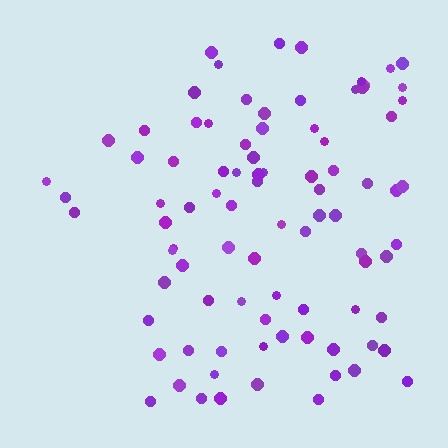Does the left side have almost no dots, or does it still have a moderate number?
Still a moderate number, just noticeably fewer than the right.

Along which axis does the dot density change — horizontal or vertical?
Horizontal.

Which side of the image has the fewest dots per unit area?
The left.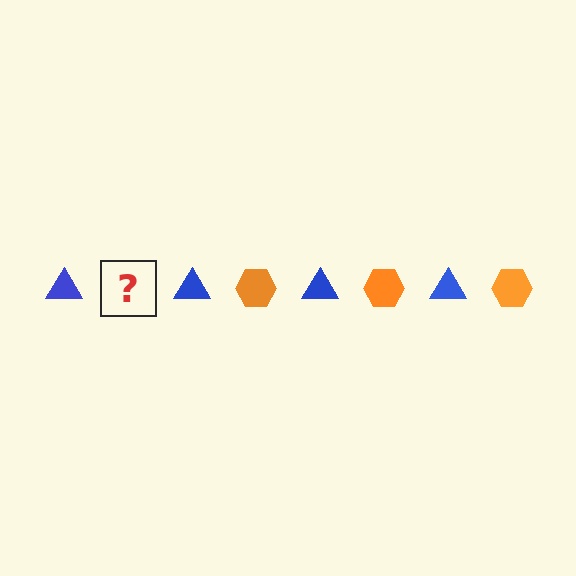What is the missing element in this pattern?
The missing element is an orange hexagon.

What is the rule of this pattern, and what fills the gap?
The rule is that the pattern alternates between blue triangle and orange hexagon. The gap should be filled with an orange hexagon.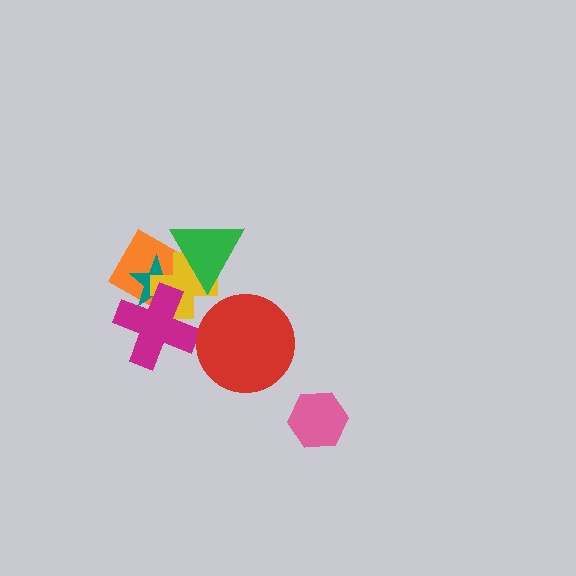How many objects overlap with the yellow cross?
4 objects overlap with the yellow cross.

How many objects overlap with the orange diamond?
4 objects overlap with the orange diamond.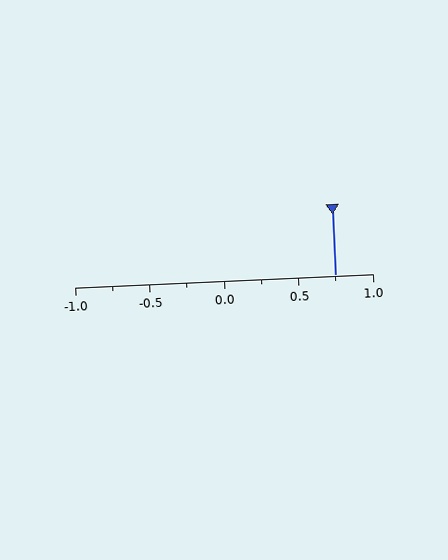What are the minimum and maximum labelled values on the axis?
The axis runs from -1.0 to 1.0.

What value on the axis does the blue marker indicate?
The marker indicates approximately 0.75.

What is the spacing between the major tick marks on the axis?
The major ticks are spaced 0.5 apart.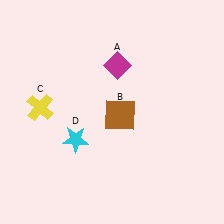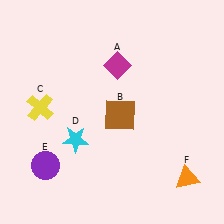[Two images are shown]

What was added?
A purple circle (E), an orange triangle (F) were added in Image 2.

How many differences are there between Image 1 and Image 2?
There are 2 differences between the two images.